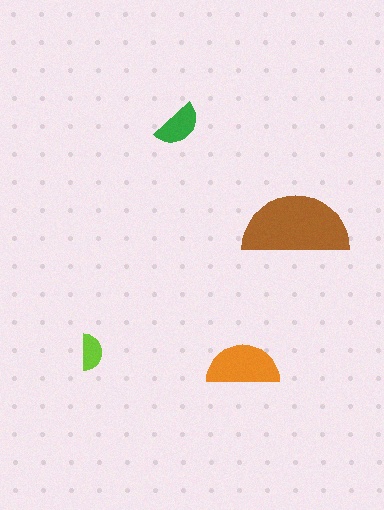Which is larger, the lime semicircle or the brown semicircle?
The brown one.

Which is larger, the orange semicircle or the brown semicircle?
The brown one.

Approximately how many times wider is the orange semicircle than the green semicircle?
About 1.5 times wider.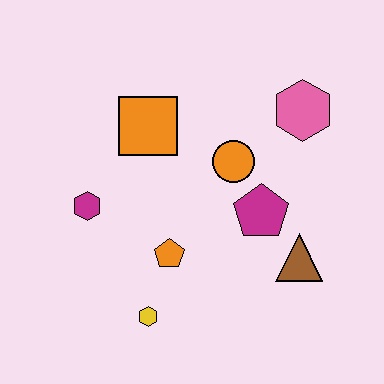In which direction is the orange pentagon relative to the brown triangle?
The orange pentagon is to the left of the brown triangle.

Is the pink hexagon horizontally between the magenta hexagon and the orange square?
No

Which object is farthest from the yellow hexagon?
The pink hexagon is farthest from the yellow hexagon.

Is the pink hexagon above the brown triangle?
Yes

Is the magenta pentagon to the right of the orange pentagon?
Yes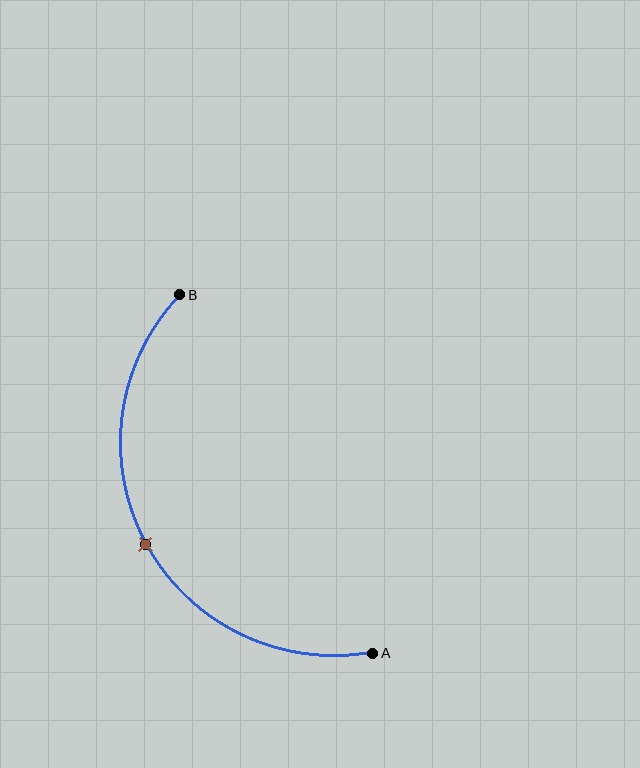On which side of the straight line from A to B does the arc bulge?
The arc bulges to the left of the straight line connecting A and B.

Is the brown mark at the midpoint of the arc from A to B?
Yes. The brown mark lies on the arc at equal arc-length from both A and B — it is the arc midpoint.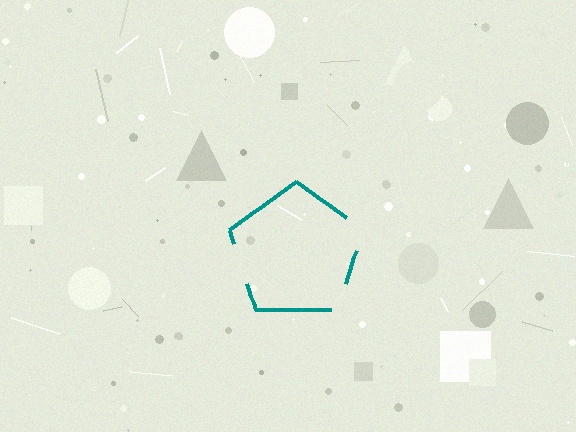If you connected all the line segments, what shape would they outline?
They would outline a pentagon.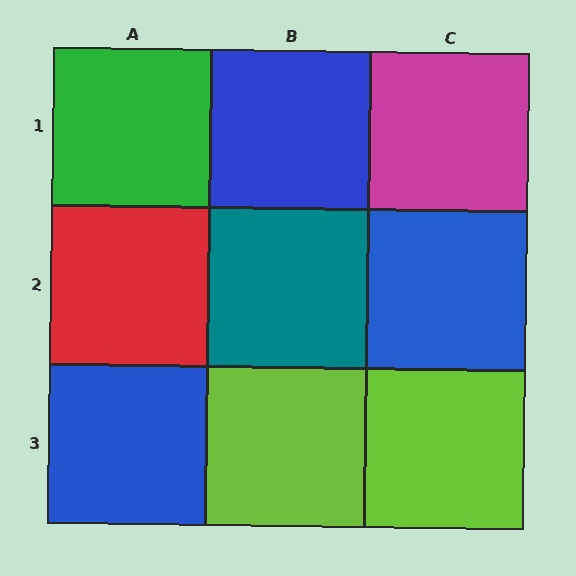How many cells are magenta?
1 cell is magenta.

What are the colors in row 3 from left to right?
Blue, lime, lime.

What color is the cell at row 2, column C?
Blue.